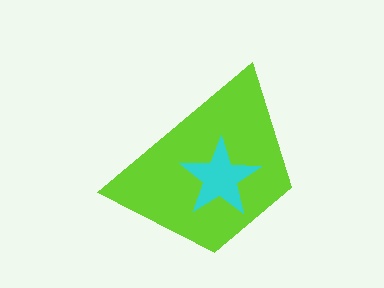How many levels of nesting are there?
2.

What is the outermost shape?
The lime trapezoid.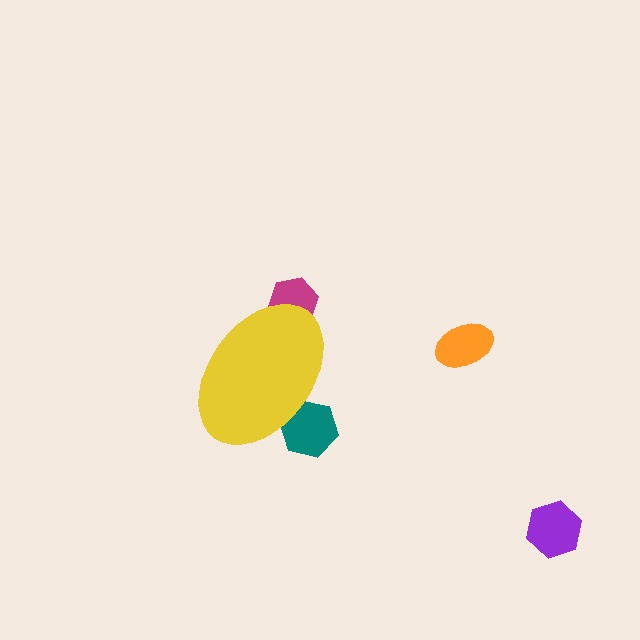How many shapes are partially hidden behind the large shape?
2 shapes are partially hidden.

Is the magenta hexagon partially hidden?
Yes, the magenta hexagon is partially hidden behind the yellow ellipse.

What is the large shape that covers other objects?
A yellow ellipse.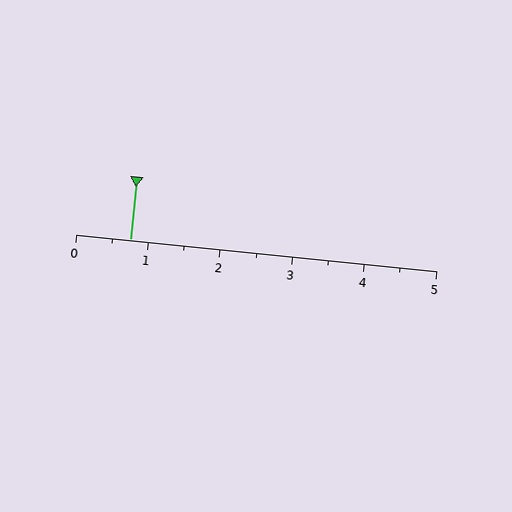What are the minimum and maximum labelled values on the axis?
The axis runs from 0 to 5.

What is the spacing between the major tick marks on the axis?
The major ticks are spaced 1 apart.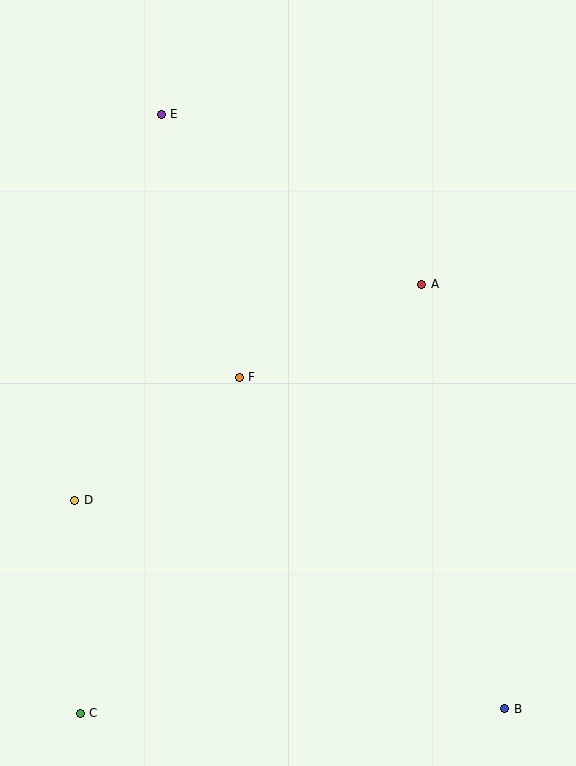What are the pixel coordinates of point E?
Point E is at (161, 114).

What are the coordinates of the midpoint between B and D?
The midpoint between B and D is at (290, 604).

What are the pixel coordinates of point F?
Point F is at (239, 377).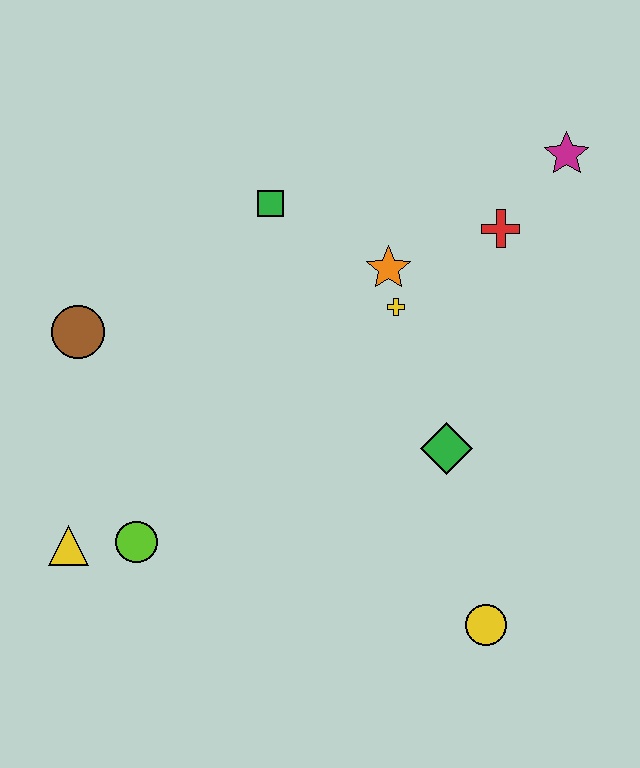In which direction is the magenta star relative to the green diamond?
The magenta star is above the green diamond.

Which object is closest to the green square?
The orange star is closest to the green square.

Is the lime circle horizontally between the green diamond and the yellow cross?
No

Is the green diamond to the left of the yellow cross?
No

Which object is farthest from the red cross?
The yellow triangle is farthest from the red cross.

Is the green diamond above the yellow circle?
Yes